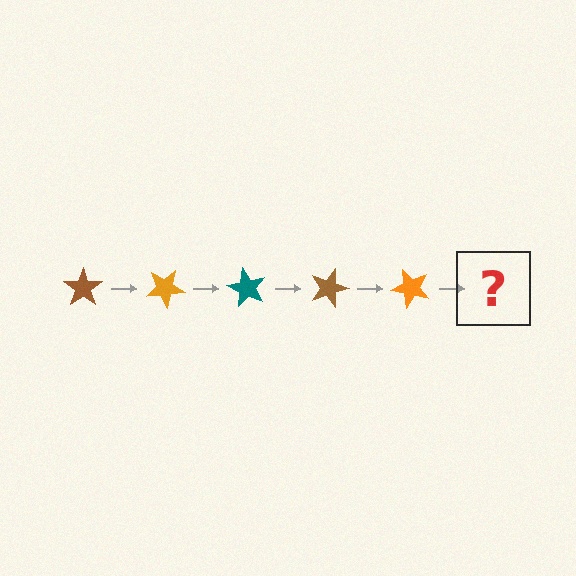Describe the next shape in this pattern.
It should be a teal star, rotated 150 degrees from the start.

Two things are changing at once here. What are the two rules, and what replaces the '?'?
The two rules are that it rotates 30 degrees each step and the color cycles through brown, orange, and teal. The '?' should be a teal star, rotated 150 degrees from the start.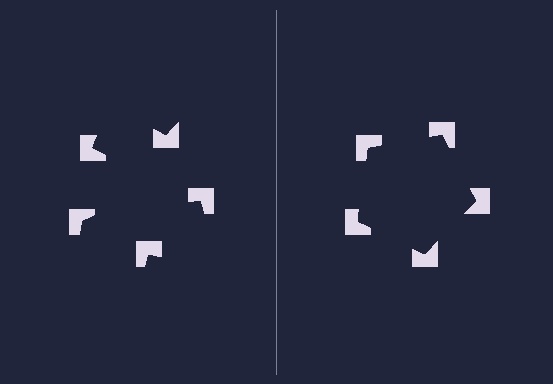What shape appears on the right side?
An illusory pentagon.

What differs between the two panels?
The notched squares are positioned identically on both sides; only the wedge orientations differ. On the right they align to a pentagon; on the left they are misaligned.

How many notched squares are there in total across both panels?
10 — 5 on each side.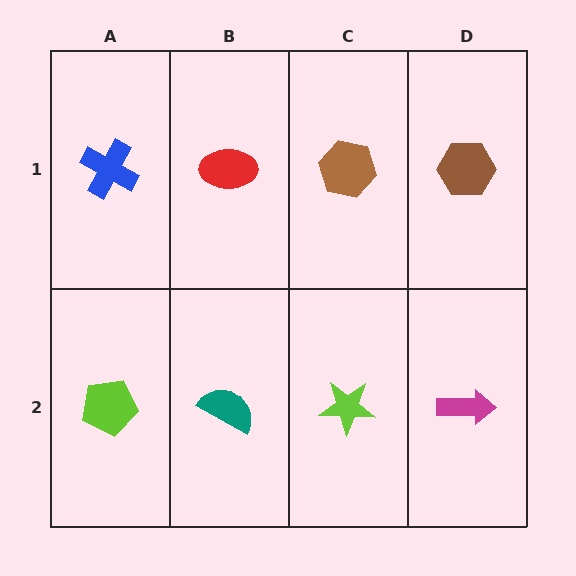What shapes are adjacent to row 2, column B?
A red ellipse (row 1, column B), a lime pentagon (row 2, column A), a lime star (row 2, column C).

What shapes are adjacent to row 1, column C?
A lime star (row 2, column C), a red ellipse (row 1, column B), a brown hexagon (row 1, column D).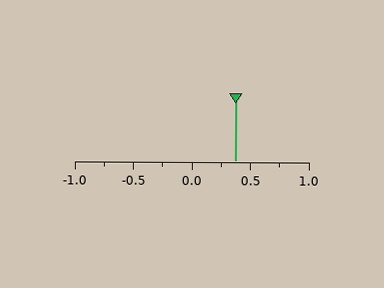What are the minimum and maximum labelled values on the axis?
The axis runs from -1.0 to 1.0.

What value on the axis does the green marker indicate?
The marker indicates approximately 0.38.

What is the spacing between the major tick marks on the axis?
The major ticks are spaced 0.5 apart.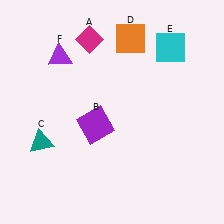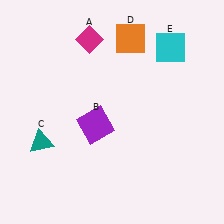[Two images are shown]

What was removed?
The purple triangle (F) was removed in Image 2.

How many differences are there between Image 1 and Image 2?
There is 1 difference between the two images.